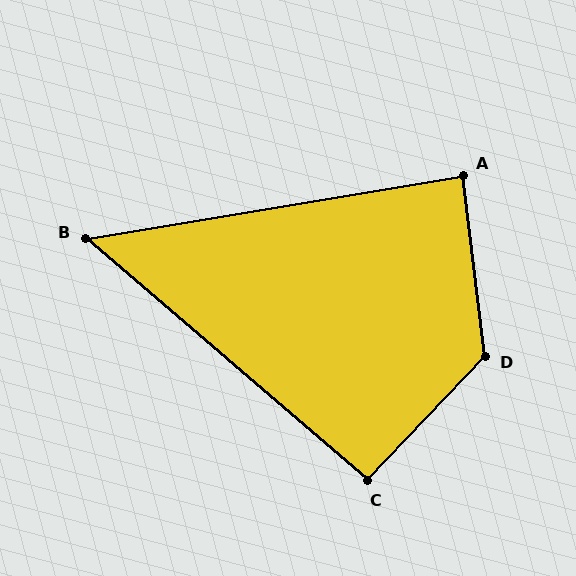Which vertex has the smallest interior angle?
B, at approximately 50 degrees.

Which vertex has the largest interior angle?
D, at approximately 130 degrees.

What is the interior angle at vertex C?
Approximately 93 degrees (approximately right).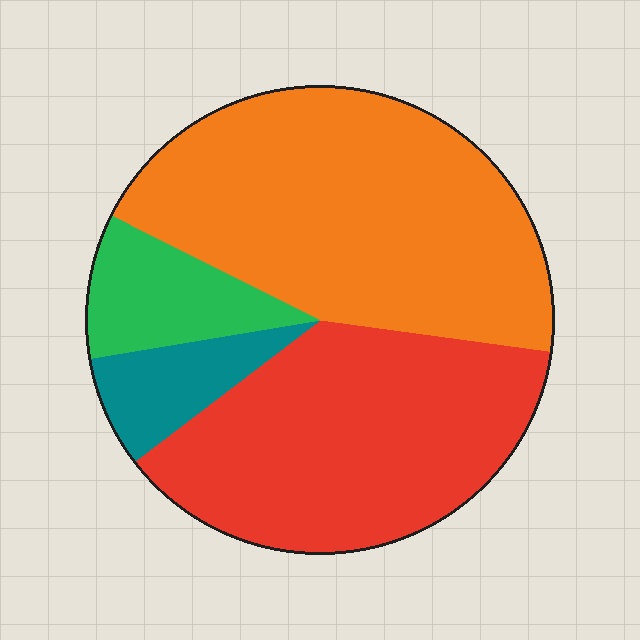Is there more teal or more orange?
Orange.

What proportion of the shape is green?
Green takes up less than a quarter of the shape.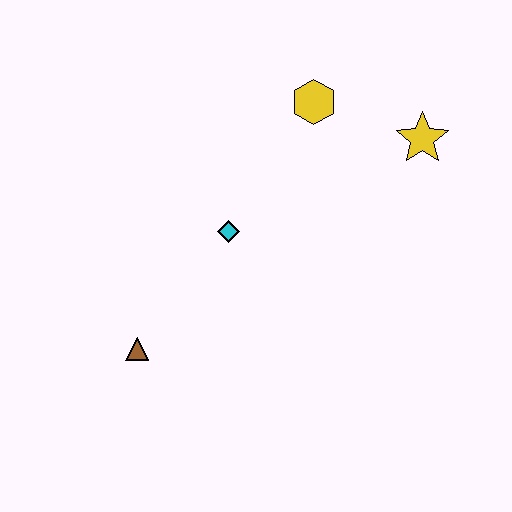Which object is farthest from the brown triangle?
The yellow star is farthest from the brown triangle.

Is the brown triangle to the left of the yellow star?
Yes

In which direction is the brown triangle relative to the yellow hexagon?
The brown triangle is below the yellow hexagon.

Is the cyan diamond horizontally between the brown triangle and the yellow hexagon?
Yes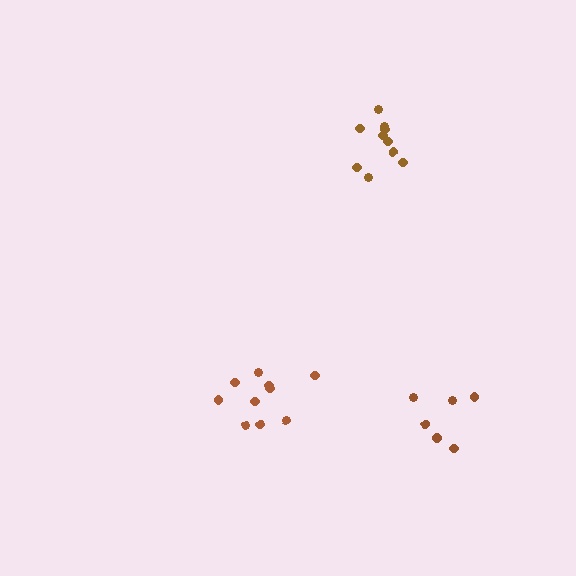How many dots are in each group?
Group 1: 6 dots, Group 2: 10 dots, Group 3: 10 dots (26 total).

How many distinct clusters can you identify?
There are 3 distinct clusters.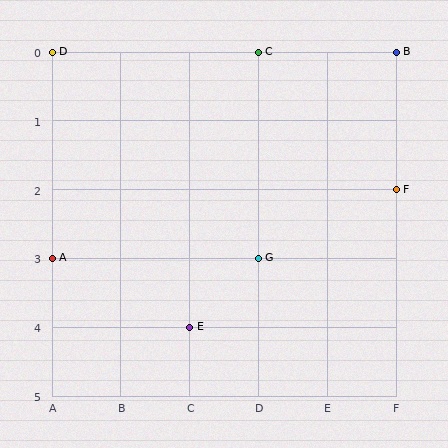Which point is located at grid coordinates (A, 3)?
Point A is at (A, 3).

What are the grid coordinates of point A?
Point A is at grid coordinates (A, 3).